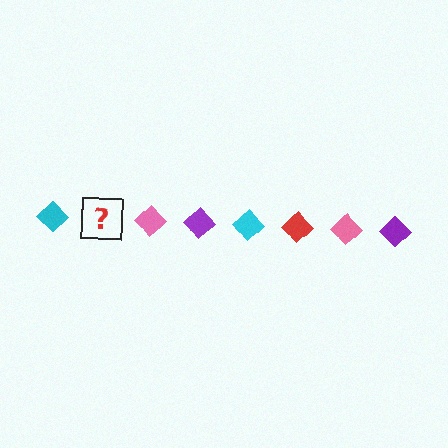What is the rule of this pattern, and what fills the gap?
The rule is that the pattern cycles through cyan, red, pink, purple diamonds. The gap should be filled with a red diamond.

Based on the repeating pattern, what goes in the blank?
The blank should be a red diamond.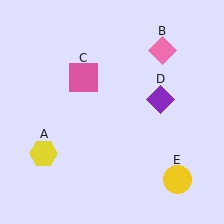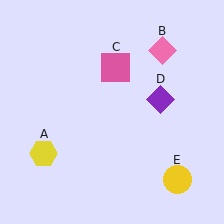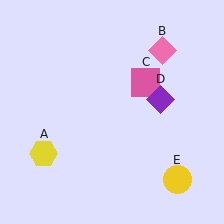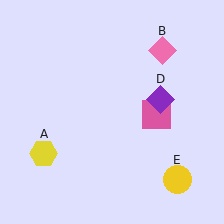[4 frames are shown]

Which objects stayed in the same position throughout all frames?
Yellow hexagon (object A) and pink diamond (object B) and purple diamond (object D) and yellow circle (object E) remained stationary.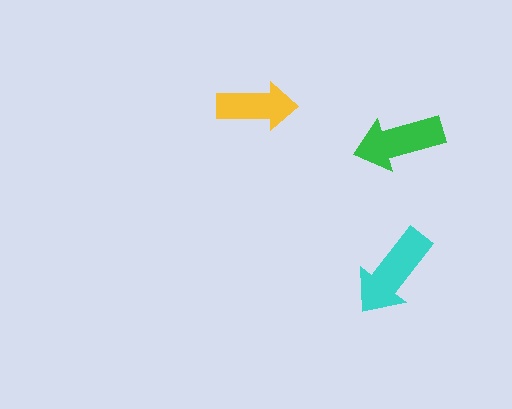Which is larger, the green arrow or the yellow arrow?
The green one.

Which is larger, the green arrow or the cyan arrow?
The cyan one.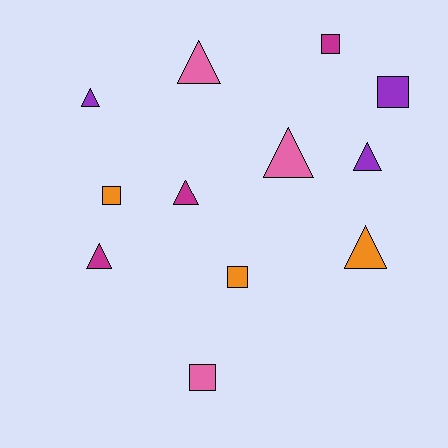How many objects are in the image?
There are 12 objects.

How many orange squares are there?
There are 2 orange squares.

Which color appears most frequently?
Magenta, with 3 objects.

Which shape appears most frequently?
Triangle, with 7 objects.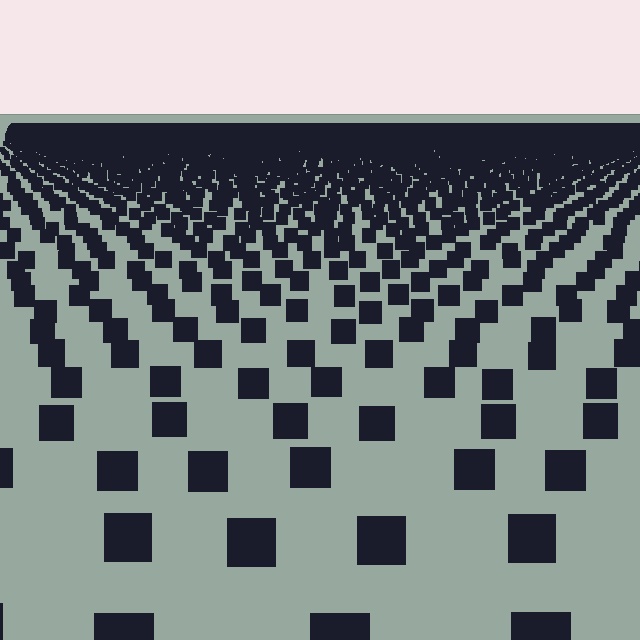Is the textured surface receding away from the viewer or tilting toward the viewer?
The surface is receding away from the viewer. Texture elements get smaller and denser toward the top.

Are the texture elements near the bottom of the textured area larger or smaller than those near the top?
Larger. Near the bottom, elements are closer to the viewer and appear at a bigger on-screen size.